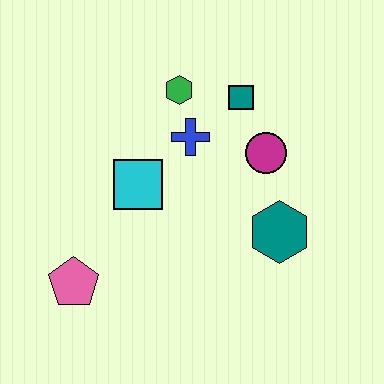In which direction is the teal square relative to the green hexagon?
The teal square is to the right of the green hexagon.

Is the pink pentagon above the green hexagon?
No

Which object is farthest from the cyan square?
The teal hexagon is farthest from the cyan square.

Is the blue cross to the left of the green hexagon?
No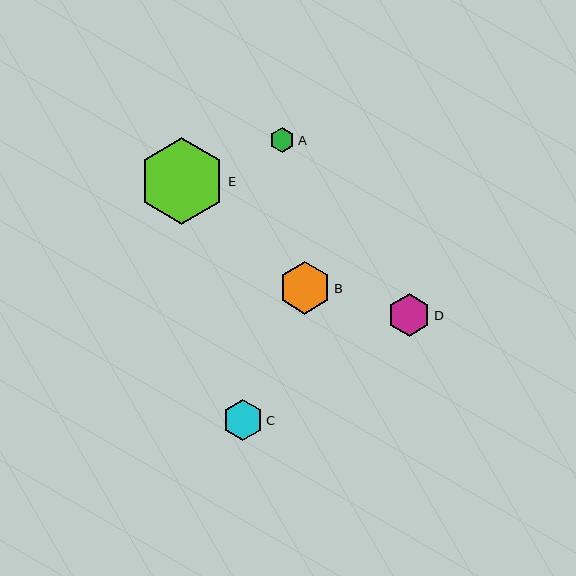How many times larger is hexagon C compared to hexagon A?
Hexagon C is approximately 1.6 times the size of hexagon A.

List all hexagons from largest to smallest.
From largest to smallest: E, B, D, C, A.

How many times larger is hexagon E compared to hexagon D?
Hexagon E is approximately 2.0 times the size of hexagon D.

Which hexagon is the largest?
Hexagon E is the largest with a size of approximately 87 pixels.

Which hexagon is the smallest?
Hexagon A is the smallest with a size of approximately 25 pixels.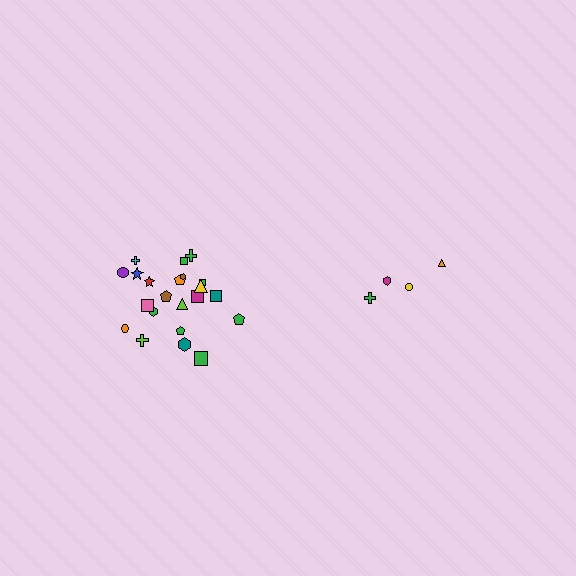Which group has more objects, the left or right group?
The left group.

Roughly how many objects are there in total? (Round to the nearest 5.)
Roughly 25 objects in total.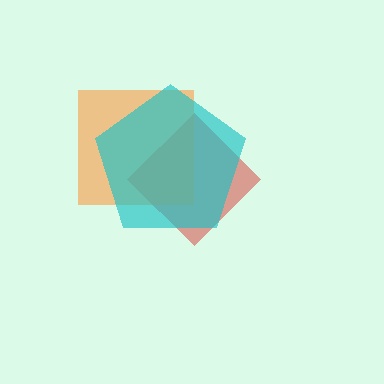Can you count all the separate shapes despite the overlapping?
Yes, there are 3 separate shapes.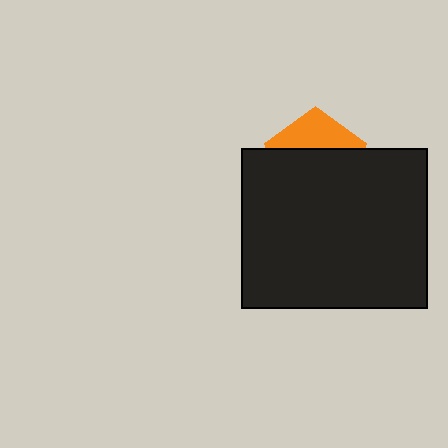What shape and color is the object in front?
The object in front is a black rectangle.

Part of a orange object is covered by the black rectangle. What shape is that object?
It is a pentagon.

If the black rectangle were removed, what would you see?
You would see the complete orange pentagon.